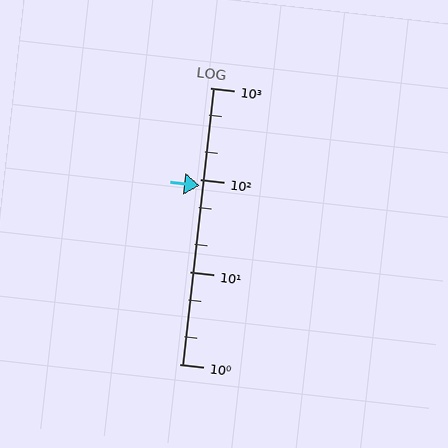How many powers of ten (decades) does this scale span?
The scale spans 3 decades, from 1 to 1000.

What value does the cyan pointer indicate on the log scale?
The pointer indicates approximately 87.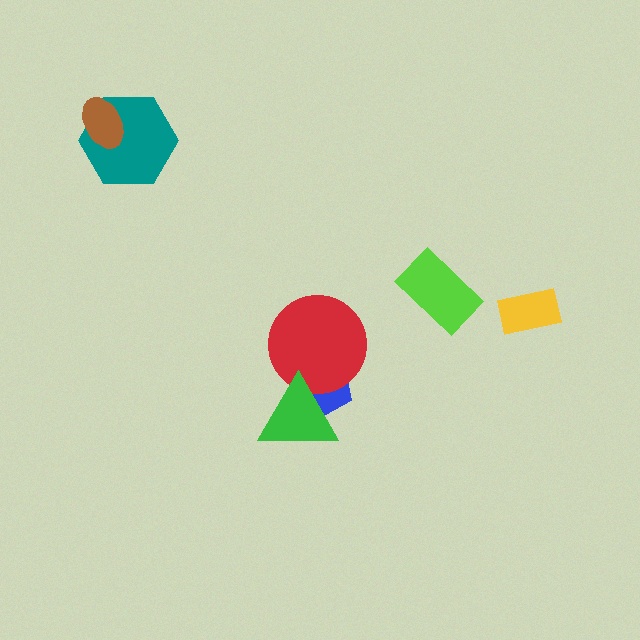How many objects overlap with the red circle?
2 objects overlap with the red circle.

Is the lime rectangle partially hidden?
No, no other shape covers it.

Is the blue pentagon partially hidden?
Yes, it is partially covered by another shape.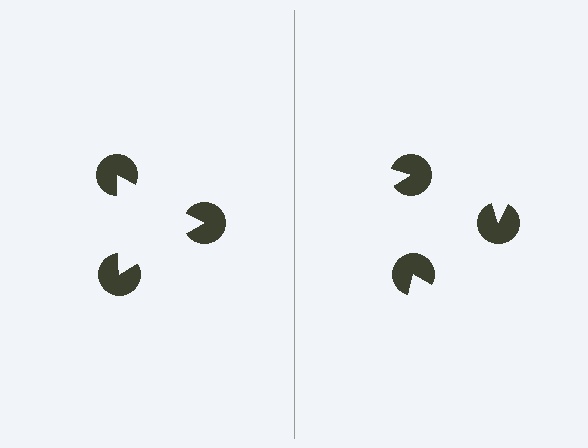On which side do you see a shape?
An illusory triangle appears on the left side. On the right side the wedge cuts are rotated, so no coherent shape forms.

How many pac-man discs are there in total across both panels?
6 — 3 on each side.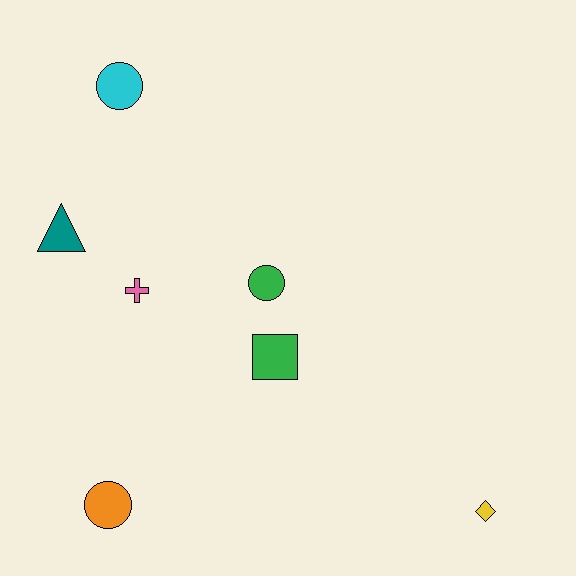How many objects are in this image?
There are 7 objects.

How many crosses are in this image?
There is 1 cross.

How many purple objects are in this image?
There are no purple objects.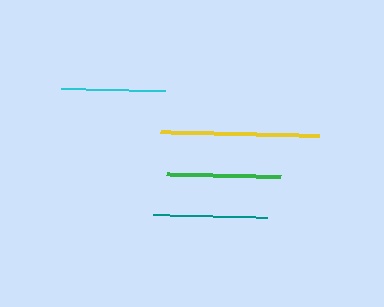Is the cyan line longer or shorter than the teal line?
The teal line is longer than the cyan line.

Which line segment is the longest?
The yellow line is the longest at approximately 159 pixels.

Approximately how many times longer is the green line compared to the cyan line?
The green line is approximately 1.1 times the length of the cyan line.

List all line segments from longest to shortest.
From longest to shortest: yellow, green, teal, cyan.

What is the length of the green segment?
The green segment is approximately 114 pixels long.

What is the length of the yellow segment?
The yellow segment is approximately 159 pixels long.